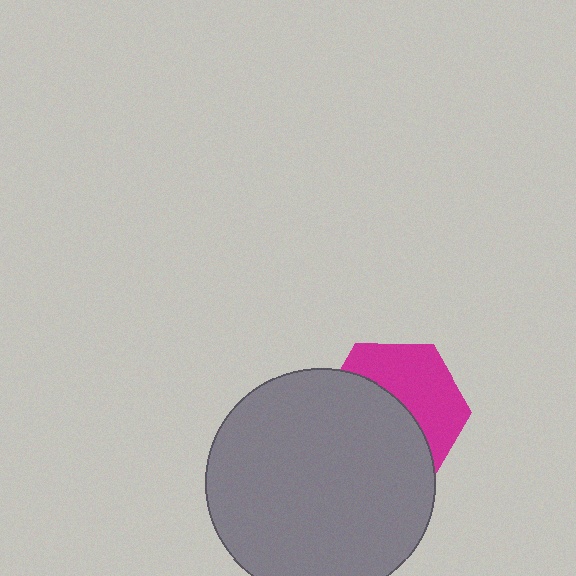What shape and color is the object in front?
The object in front is a gray circle.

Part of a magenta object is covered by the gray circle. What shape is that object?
It is a hexagon.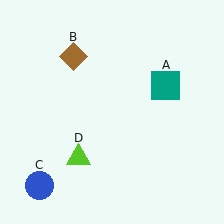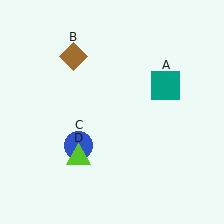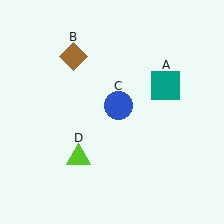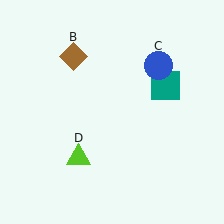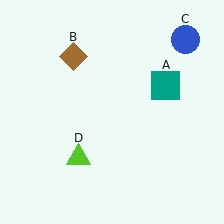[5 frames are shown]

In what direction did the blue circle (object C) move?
The blue circle (object C) moved up and to the right.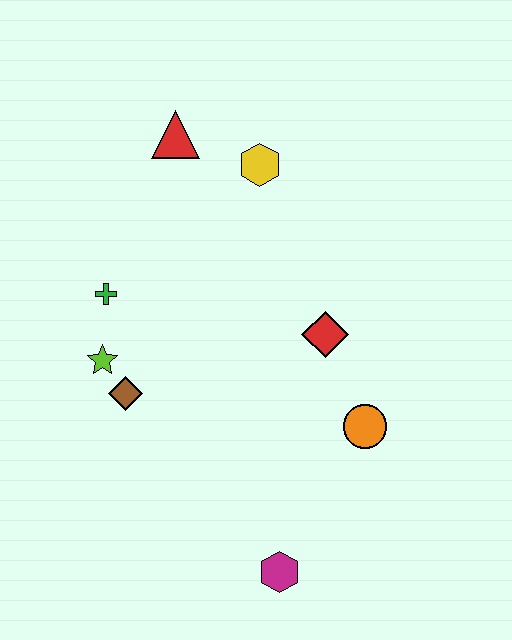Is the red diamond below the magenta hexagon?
No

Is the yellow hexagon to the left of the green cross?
No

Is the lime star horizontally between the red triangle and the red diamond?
No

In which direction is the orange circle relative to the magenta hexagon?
The orange circle is above the magenta hexagon.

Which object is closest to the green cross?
The lime star is closest to the green cross.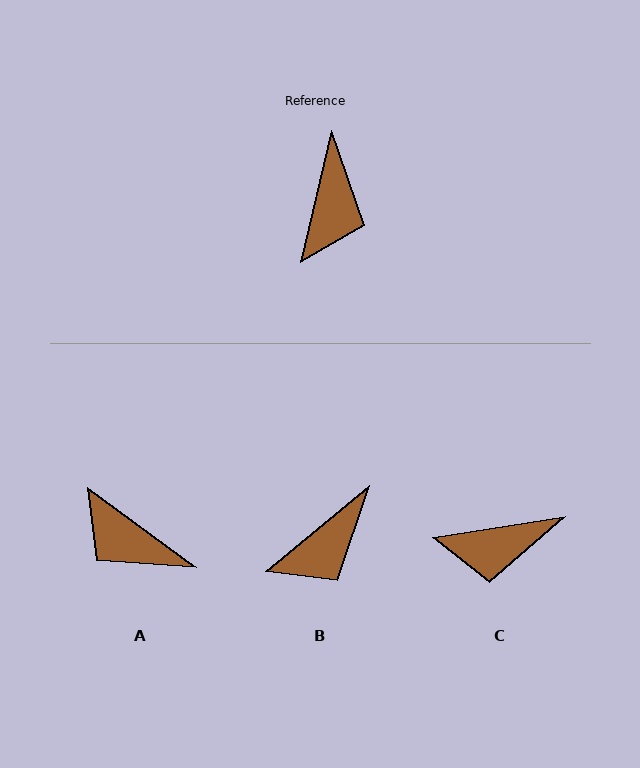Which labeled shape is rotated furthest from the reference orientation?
A, about 113 degrees away.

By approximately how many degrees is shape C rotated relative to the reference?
Approximately 68 degrees clockwise.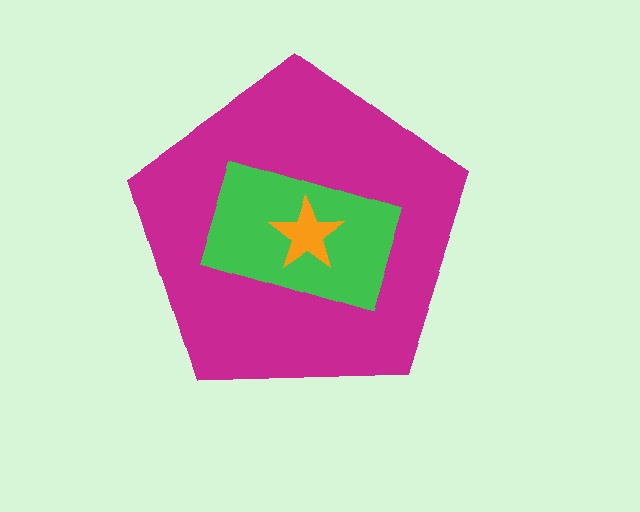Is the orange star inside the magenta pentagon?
Yes.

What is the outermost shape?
The magenta pentagon.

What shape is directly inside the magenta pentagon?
The green rectangle.